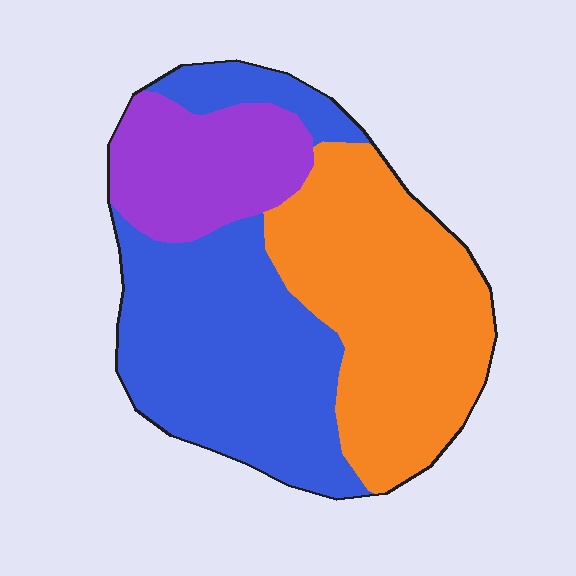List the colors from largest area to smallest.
From largest to smallest: blue, orange, purple.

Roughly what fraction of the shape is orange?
Orange covers roughly 40% of the shape.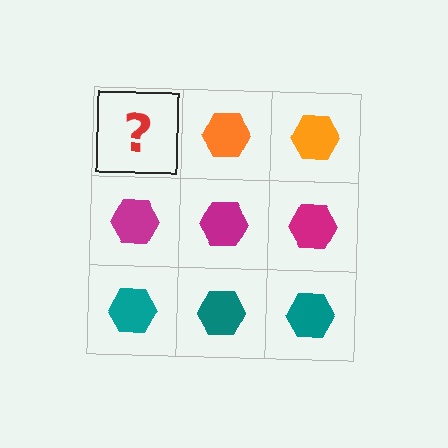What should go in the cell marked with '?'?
The missing cell should contain an orange hexagon.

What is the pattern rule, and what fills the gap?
The rule is that each row has a consistent color. The gap should be filled with an orange hexagon.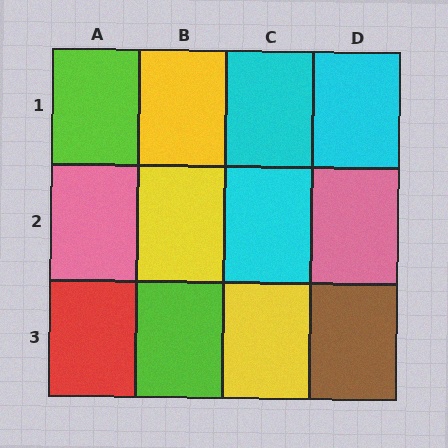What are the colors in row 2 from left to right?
Pink, yellow, cyan, pink.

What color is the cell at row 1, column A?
Lime.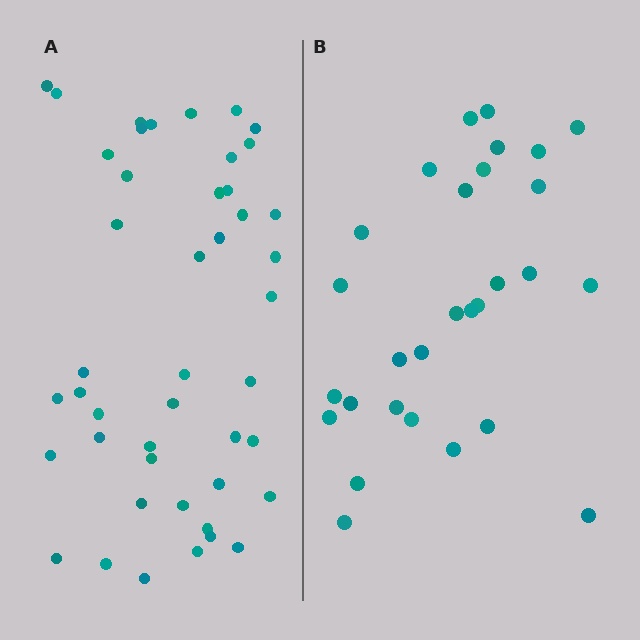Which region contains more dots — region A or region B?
Region A (the left region) has more dots.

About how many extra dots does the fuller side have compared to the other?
Region A has approximately 15 more dots than region B.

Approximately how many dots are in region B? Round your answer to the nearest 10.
About 30 dots. (The exact count is 29, which rounds to 30.)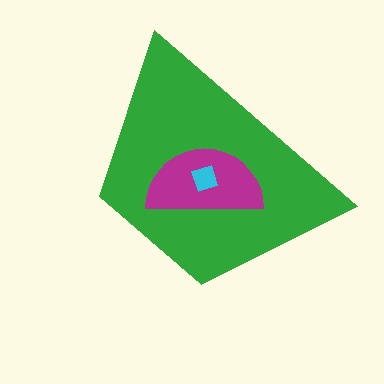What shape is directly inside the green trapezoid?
The magenta semicircle.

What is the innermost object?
The cyan diamond.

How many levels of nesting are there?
3.